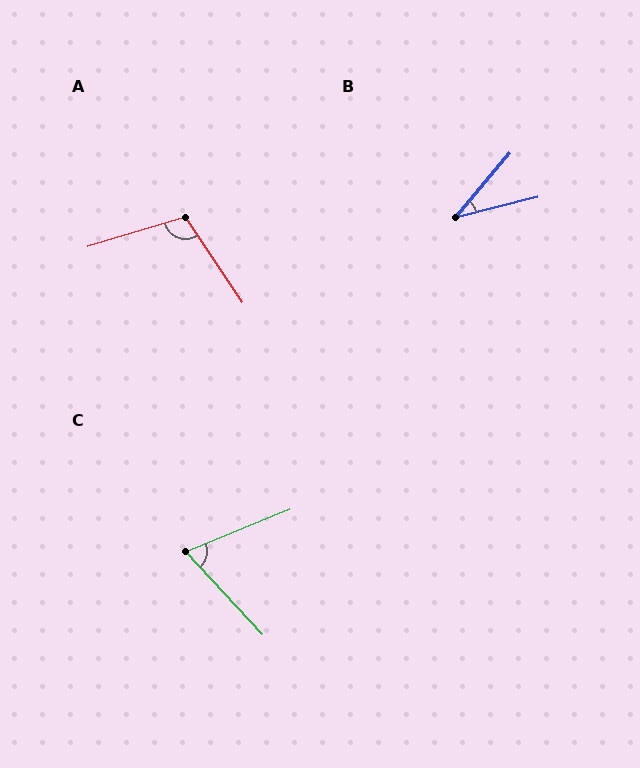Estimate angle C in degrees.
Approximately 69 degrees.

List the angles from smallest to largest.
B (36°), C (69°), A (107°).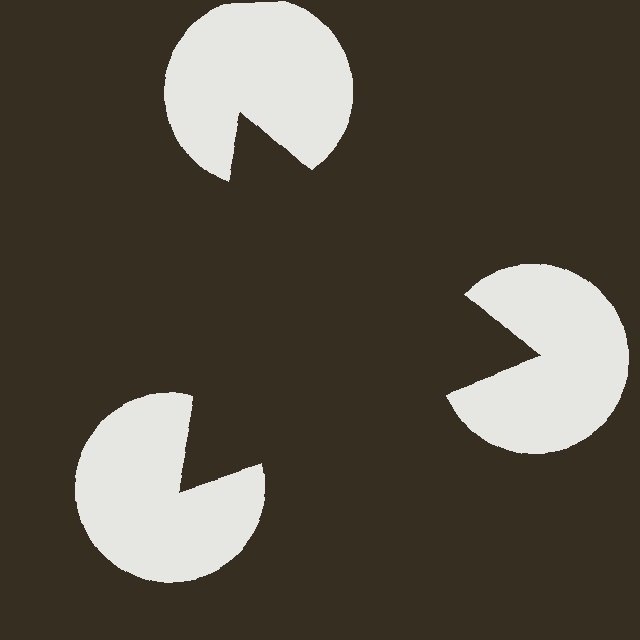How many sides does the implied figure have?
3 sides.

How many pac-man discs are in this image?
There are 3 — one at each vertex of the illusory triangle.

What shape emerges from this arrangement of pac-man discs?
An illusory triangle — its edges are inferred from the aligned wedge cuts in the pac-man discs, not physically drawn.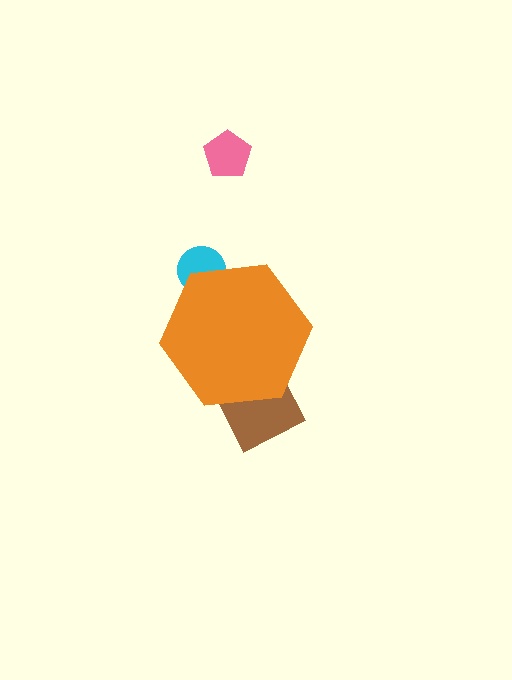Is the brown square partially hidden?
Yes, the brown square is partially hidden behind the orange hexagon.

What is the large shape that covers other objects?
An orange hexagon.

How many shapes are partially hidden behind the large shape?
2 shapes are partially hidden.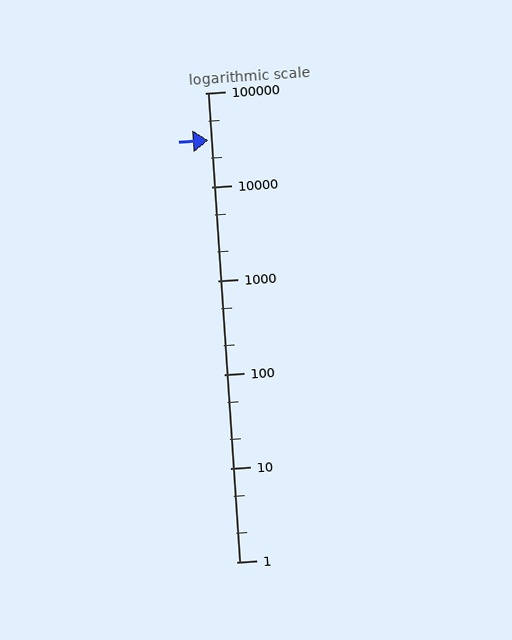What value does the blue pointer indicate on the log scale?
The pointer indicates approximately 31000.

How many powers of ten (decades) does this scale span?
The scale spans 5 decades, from 1 to 100000.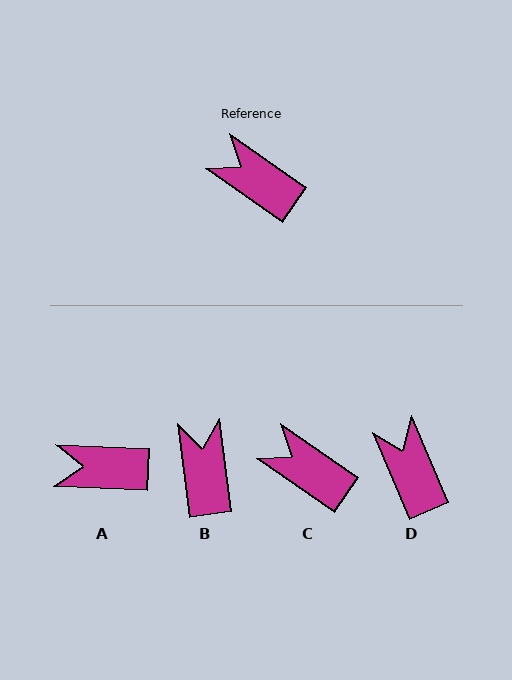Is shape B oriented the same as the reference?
No, it is off by about 48 degrees.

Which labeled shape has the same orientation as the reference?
C.